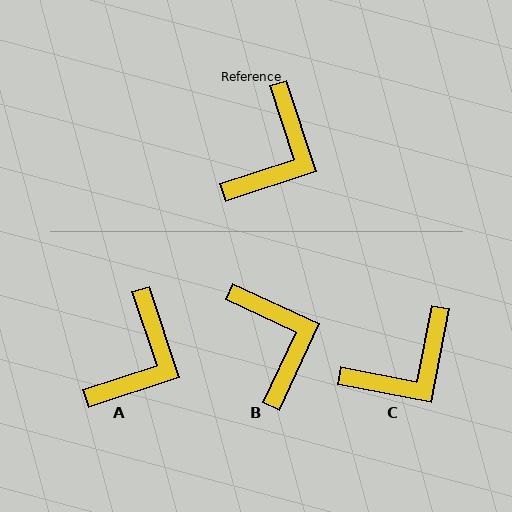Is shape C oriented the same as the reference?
No, it is off by about 29 degrees.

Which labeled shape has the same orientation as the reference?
A.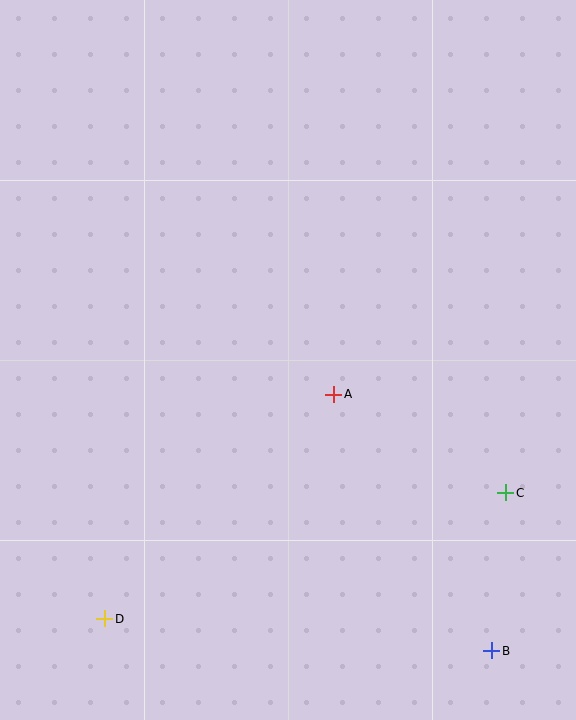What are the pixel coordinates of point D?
Point D is at (105, 619).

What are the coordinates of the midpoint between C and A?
The midpoint between C and A is at (420, 444).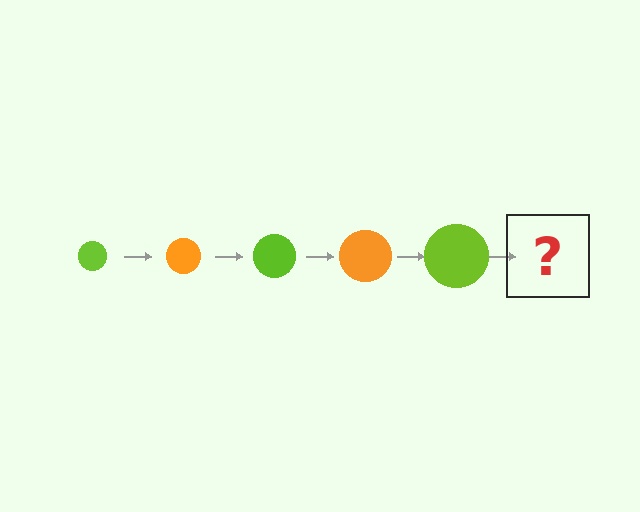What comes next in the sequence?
The next element should be an orange circle, larger than the previous one.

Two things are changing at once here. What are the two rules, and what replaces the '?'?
The two rules are that the circle grows larger each step and the color cycles through lime and orange. The '?' should be an orange circle, larger than the previous one.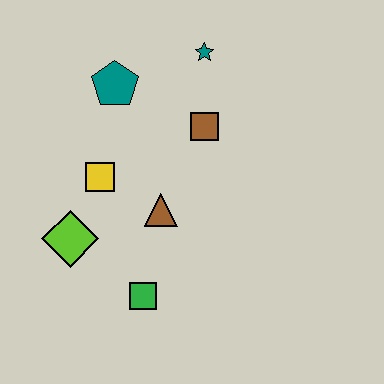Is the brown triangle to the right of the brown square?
No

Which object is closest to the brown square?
The teal star is closest to the brown square.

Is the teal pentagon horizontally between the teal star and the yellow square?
Yes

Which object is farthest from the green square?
The teal star is farthest from the green square.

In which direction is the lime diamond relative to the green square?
The lime diamond is to the left of the green square.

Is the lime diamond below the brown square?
Yes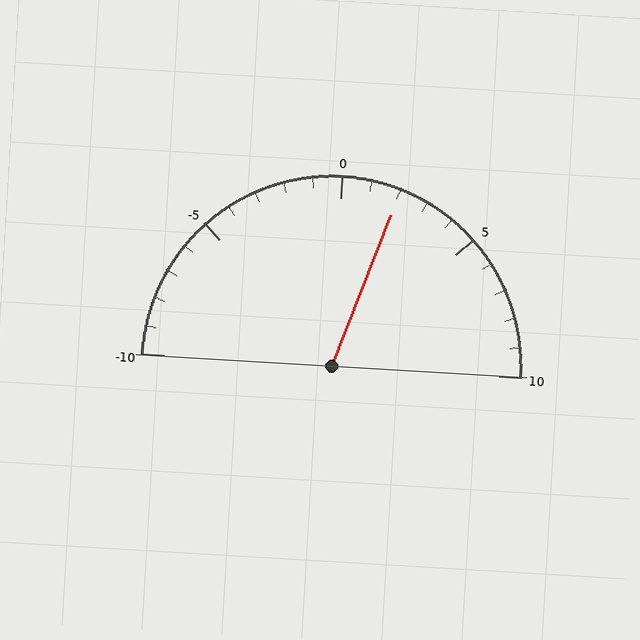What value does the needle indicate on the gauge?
The needle indicates approximately 2.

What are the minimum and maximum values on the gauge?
The gauge ranges from -10 to 10.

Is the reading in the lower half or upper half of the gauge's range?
The reading is in the upper half of the range (-10 to 10).